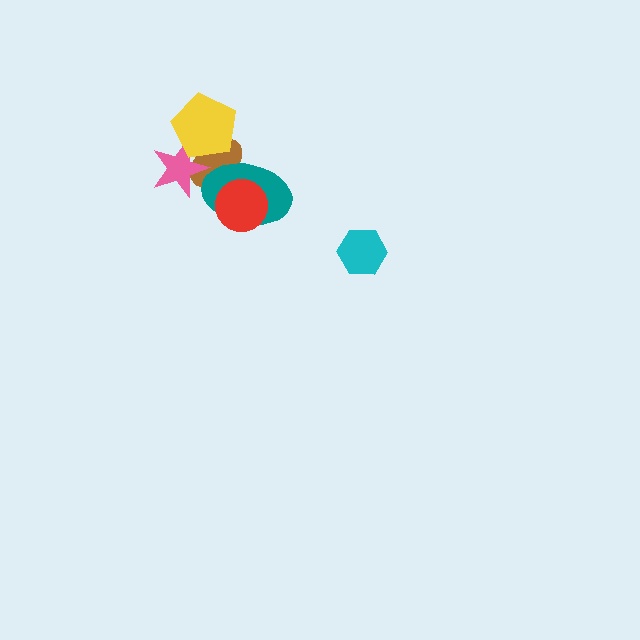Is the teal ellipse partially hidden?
Yes, it is partially covered by another shape.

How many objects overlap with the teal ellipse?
2 objects overlap with the teal ellipse.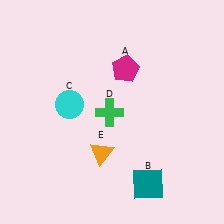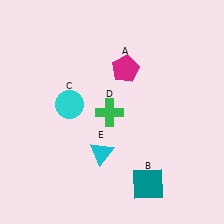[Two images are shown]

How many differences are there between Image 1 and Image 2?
There is 1 difference between the two images.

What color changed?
The triangle (E) changed from orange in Image 1 to cyan in Image 2.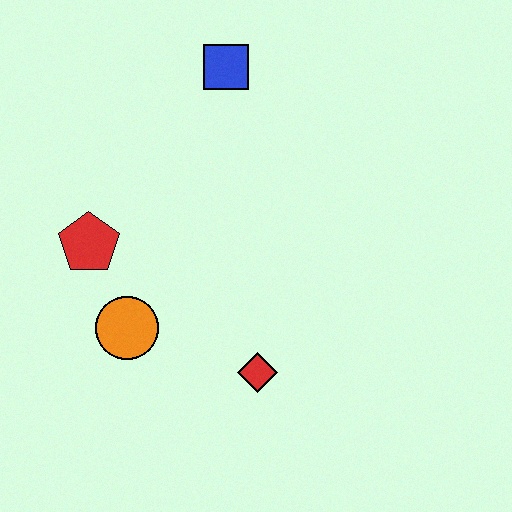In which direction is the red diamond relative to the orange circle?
The red diamond is to the right of the orange circle.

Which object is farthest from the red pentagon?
The blue square is farthest from the red pentagon.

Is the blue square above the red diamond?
Yes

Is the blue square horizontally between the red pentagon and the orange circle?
No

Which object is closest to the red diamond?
The orange circle is closest to the red diamond.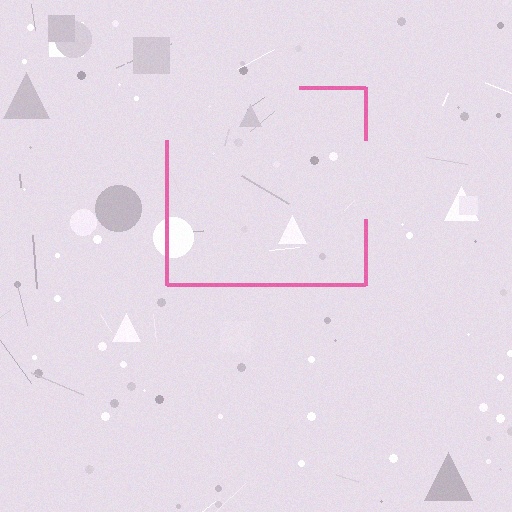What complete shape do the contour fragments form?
The contour fragments form a square.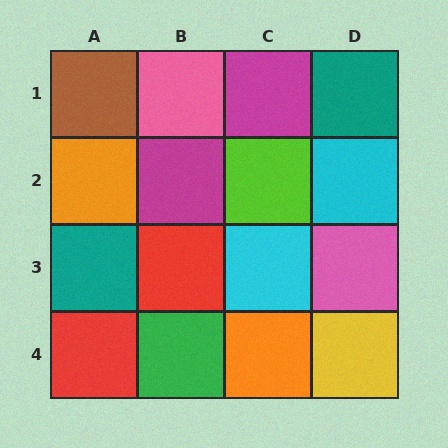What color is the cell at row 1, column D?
Teal.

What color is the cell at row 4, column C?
Orange.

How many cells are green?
1 cell is green.